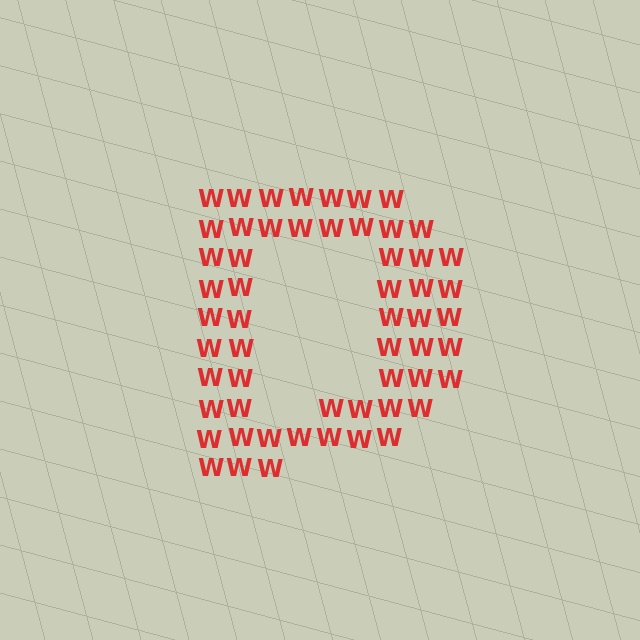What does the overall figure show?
The overall figure shows the letter D.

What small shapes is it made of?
It is made of small letter W's.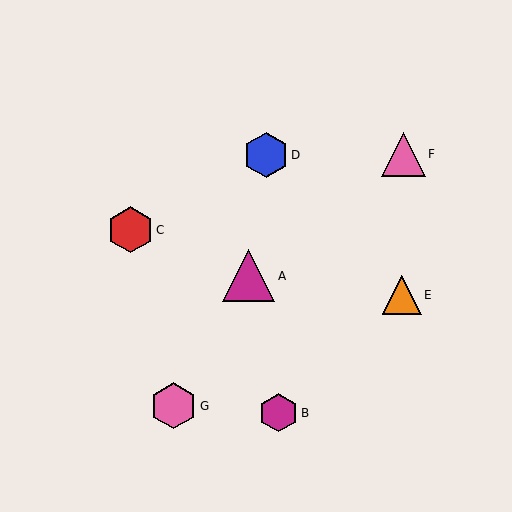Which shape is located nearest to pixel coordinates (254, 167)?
The blue hexagon (labeled D) at (266, 155) is nearest to that location.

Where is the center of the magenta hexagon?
The center of the magenta hexagon is at (278, 413).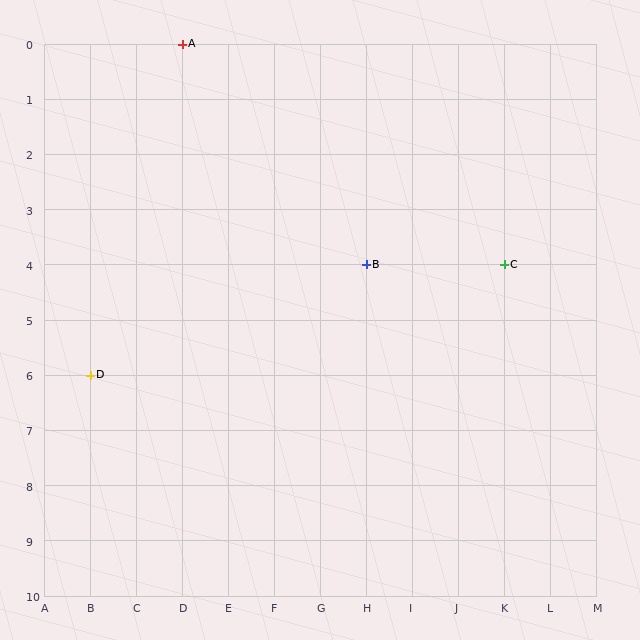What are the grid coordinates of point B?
Point B is at grid coordinates (H, 4).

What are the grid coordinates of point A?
Point A is at grid coordinates (D, 0).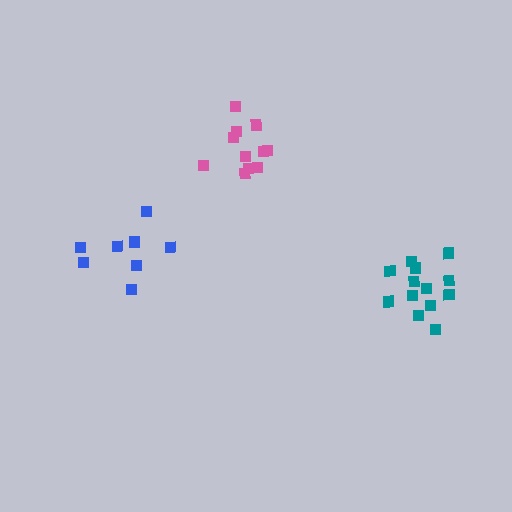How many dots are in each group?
Group 1: 8 dots, Group 2: 13 dots, Group 3: 11 dots (32 total).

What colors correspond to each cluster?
The clusters are colored: blue, teal, pink.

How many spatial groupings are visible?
There are 3 spatial groupings.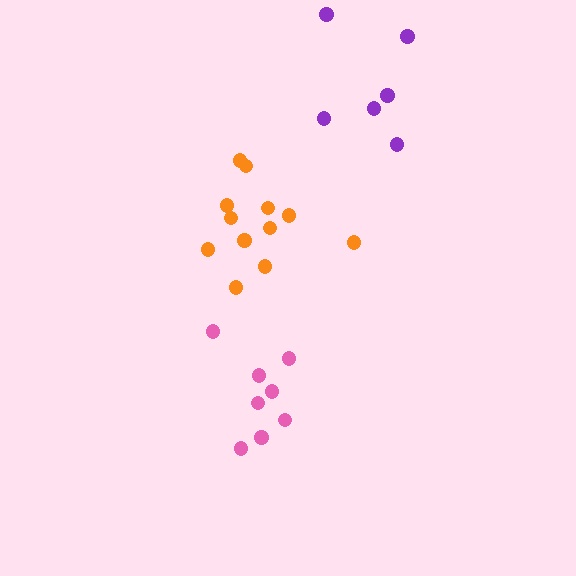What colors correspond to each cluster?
The clusters are colored: pink, purple, orange.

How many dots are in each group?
Group 1: 8 dots, Group 2: 6 dots, Group 3: 12 dots (26 total).